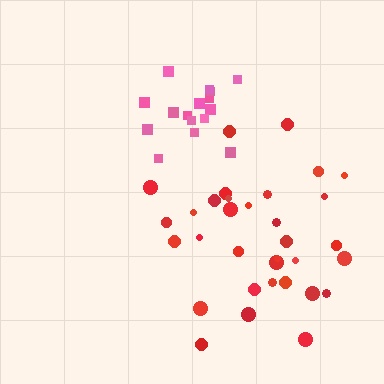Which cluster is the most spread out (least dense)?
Red.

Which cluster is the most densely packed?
Pink.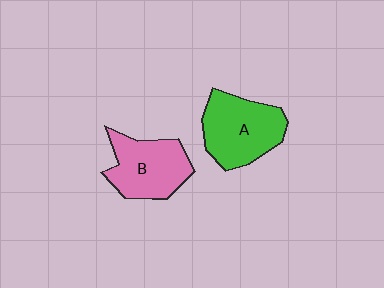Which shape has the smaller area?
Shape B (pink).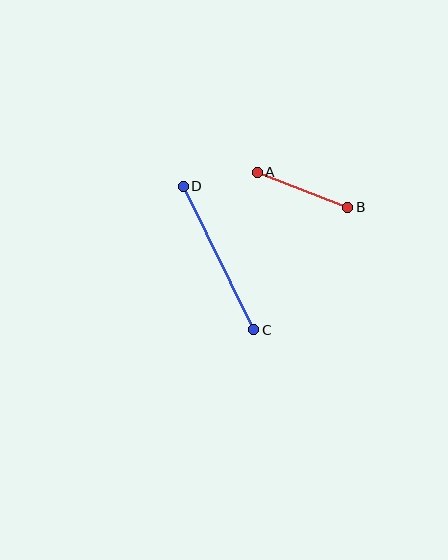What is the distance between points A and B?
The distance is approximately 97 pixels.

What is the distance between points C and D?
The distance is approximately 160 pixels.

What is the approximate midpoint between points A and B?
The midpoint is at approximately (303, 190) pixels.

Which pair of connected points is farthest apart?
Points C and D are farthest apart.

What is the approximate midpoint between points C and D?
The midpoint is at approximately (219, 258) pixels.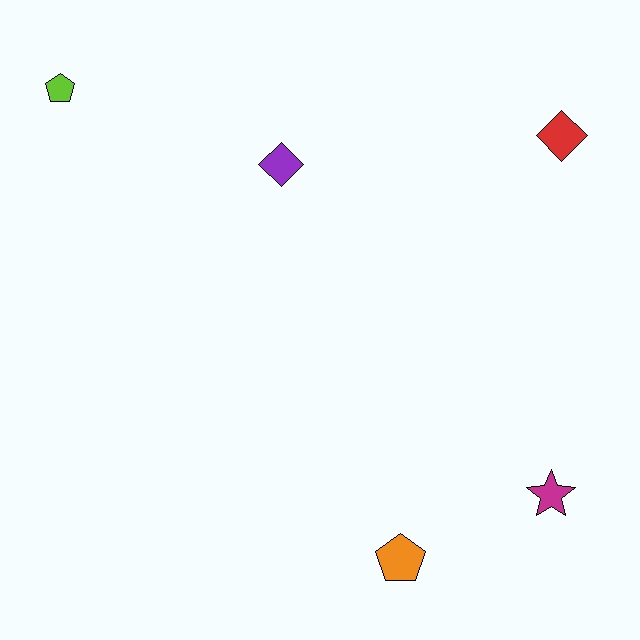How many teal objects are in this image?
There are no teal objects.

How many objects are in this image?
There are 5 objects.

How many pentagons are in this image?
There are 2 pentagons.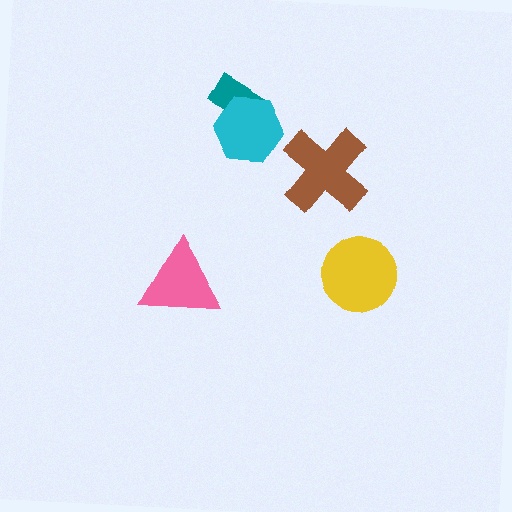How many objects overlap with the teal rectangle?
1 object overlaps with the teal rectangle.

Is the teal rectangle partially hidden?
Yes, it is partially covered by another shape.